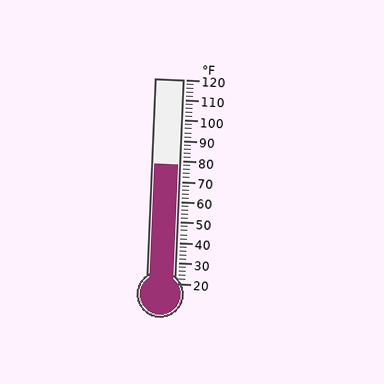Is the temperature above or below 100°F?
The temperature is below 100°F.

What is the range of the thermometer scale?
The thermometer scale ranges from 20°F to 120°F.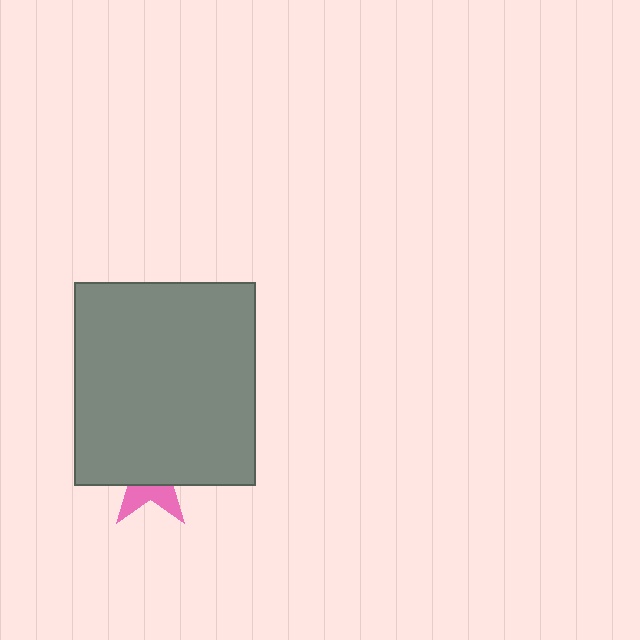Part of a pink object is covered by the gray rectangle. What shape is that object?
It is a star.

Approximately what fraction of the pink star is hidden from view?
Roughly 66% of the pink star is hidden behind the gray rectangle.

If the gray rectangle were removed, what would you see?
You would see the complete pink star.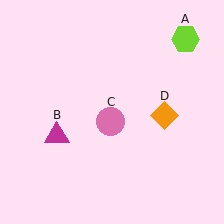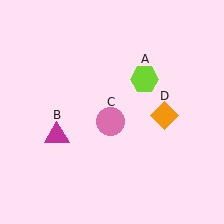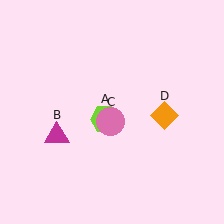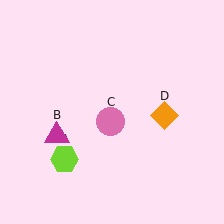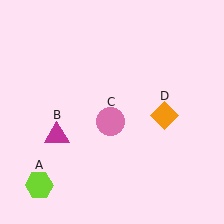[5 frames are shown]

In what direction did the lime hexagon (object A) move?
The lime hexagon (object A) moved down and to the left.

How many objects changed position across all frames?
1 object changed position: lime hexagon (object A).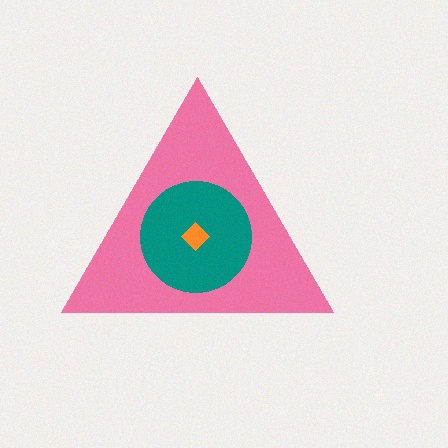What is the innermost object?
The orange diamond.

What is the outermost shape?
The pink triangle.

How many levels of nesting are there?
3.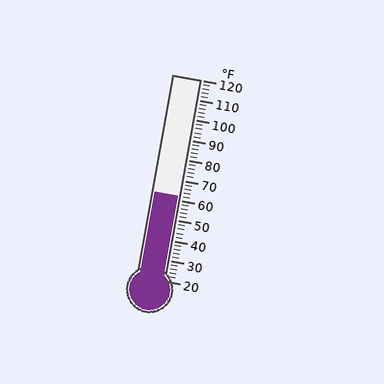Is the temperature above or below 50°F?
The temperature is above 50°F.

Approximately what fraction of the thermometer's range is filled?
The thermometer is filled to approximately 40% of its range.